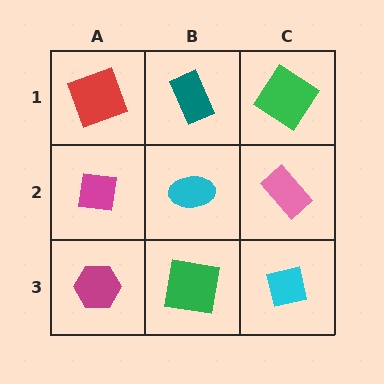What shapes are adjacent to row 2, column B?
A teal rectangle (row 1, column B), a green square (row 3, column B), a magenta square (row 2, column A), a pink rectangle (row 2, column C).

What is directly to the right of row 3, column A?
A green square.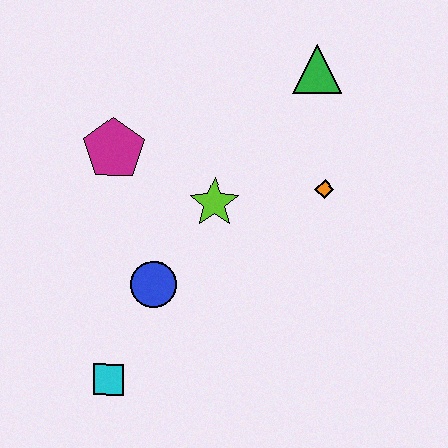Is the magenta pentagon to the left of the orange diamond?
Yes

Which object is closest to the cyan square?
The blue circle is closest to the cyan square.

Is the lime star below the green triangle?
Yes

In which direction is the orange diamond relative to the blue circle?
The orange diamond is to the right of the blue circle.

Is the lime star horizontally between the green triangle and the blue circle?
Yes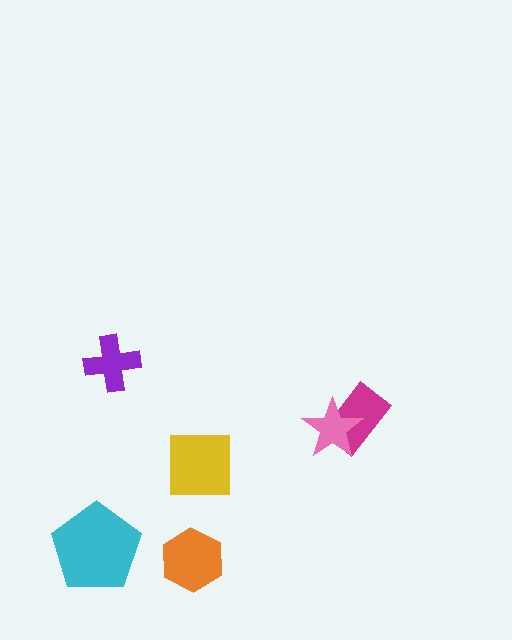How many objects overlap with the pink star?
1 object overlaps with the pink star.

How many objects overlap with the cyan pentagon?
0 objects overlap with the cyan pentagon.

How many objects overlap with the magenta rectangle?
1 object overlaps with the magenta rectangle.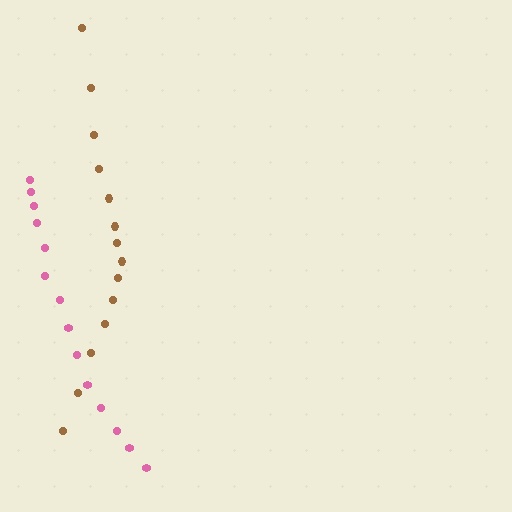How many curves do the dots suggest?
There are 2 distinct paths.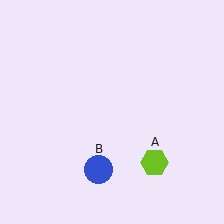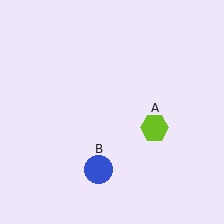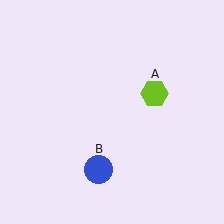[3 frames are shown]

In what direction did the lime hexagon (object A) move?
The lime hexagon (object A) moved up.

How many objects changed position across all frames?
1 object changed position: lime hexagon (object A).